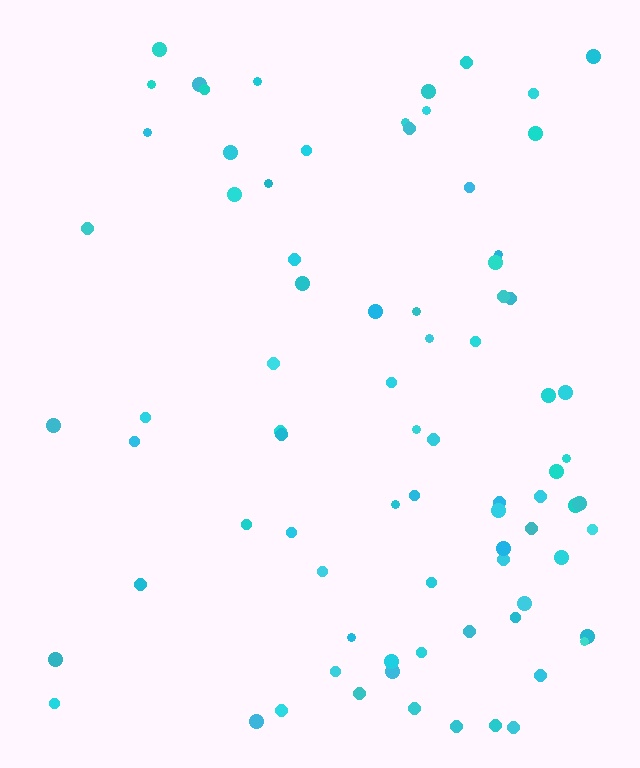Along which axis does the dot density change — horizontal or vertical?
Horizontal.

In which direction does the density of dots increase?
From left to right, with the right side densest.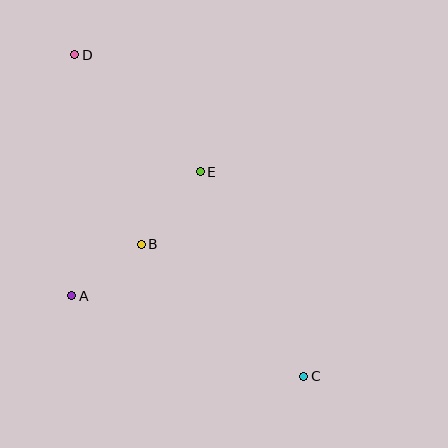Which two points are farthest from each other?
Points C and D are farthest from each other.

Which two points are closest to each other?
Points A and B are closest to each other.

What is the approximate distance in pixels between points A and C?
The distance between A and C is approximately 245 pixels.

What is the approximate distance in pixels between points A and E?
The distance between A and E is approximately 179 pixels.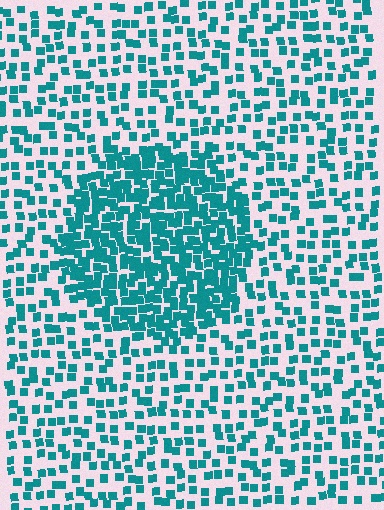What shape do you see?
I see a circle.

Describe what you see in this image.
The image contains small teal elements arranged at two different densities. A circle-shaped region is visible where the elements are more densely packed than the surrounding area.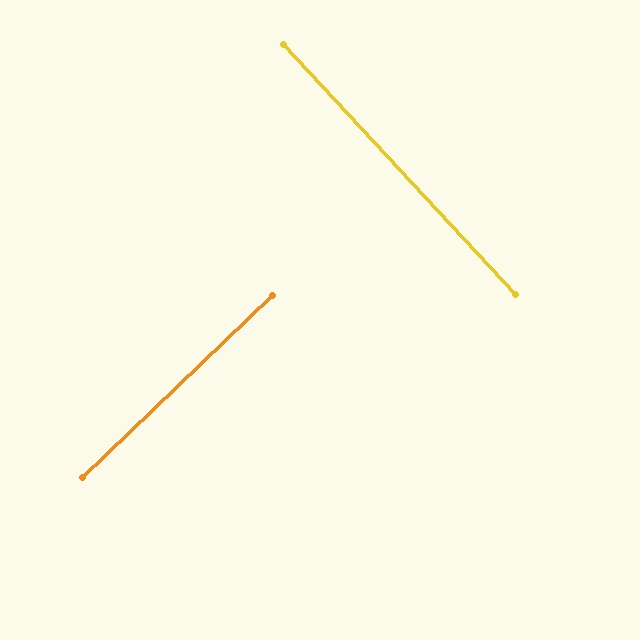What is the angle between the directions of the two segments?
Approximately 89 degrees.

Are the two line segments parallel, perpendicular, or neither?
Perpendicular — they meet at approximately 89°.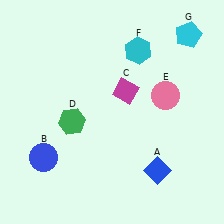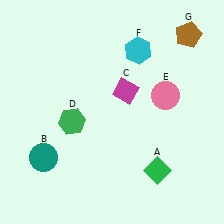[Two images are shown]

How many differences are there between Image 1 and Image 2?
There are 3 differences between the two images.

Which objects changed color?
A changed from blue to green. B changed from blue to teal. G changed from cyan to brown.